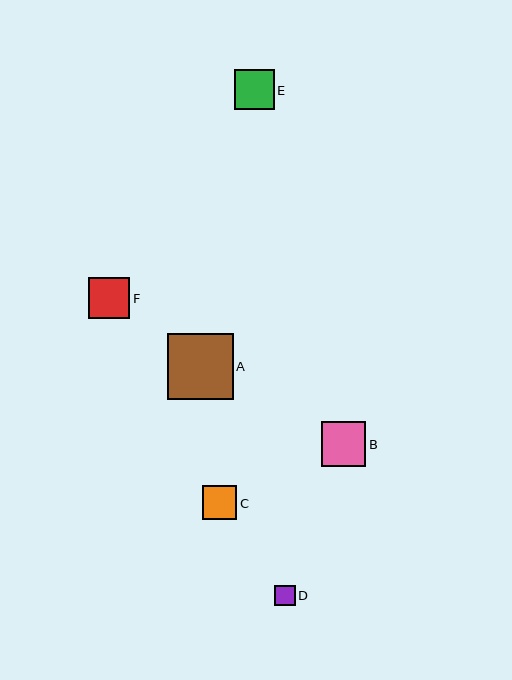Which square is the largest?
Square A is the largest with a size of approximately 65 pixels.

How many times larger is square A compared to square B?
Square A is approximately 1.5 times the size of square B.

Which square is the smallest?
Square D is the smallest with a size of approximately 20 pixels.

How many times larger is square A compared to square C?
Square A is approximately 1.9 times the size of square C.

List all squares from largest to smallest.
From largest to smallest: A, B, F, E, C, D.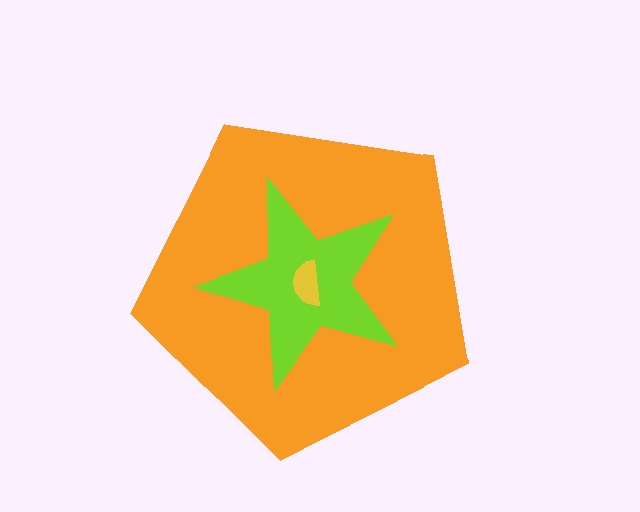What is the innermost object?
The yellow semicircle.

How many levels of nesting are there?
3.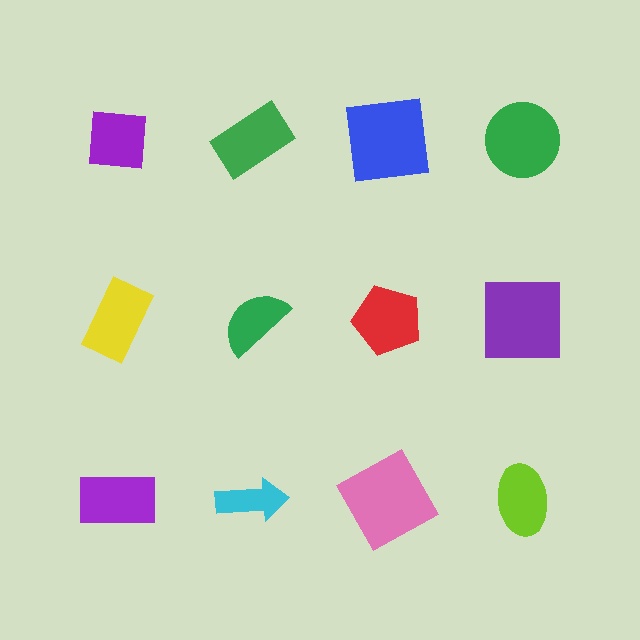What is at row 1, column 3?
A blue square.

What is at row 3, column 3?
A pink square.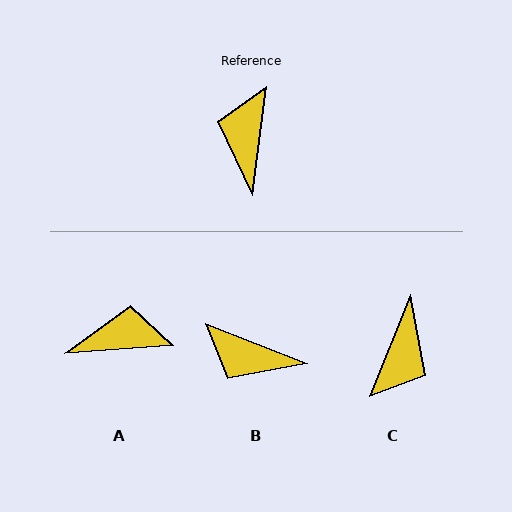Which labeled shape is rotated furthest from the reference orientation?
C, about 165 degrees away.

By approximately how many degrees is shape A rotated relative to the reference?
Approximately 79 degrees clockwise.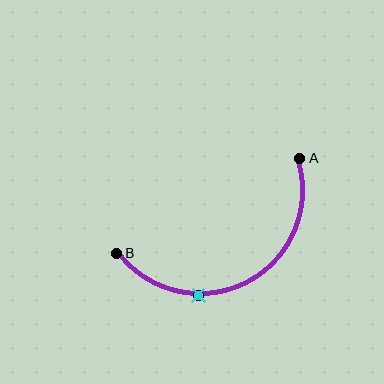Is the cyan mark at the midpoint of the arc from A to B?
No. The cyan mark lies on the arc but is closer to endpoint B. The arc midpoint would be at the point on the curve equidistant along the arc from both A and B.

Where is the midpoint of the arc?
The arc midpoint is the point on the curve farthest from the straight line joining A and B. It sits below that line.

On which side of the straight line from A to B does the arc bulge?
The arc bulges below the straight line connecting A and B.